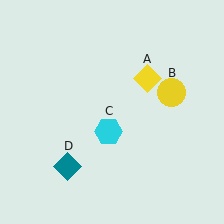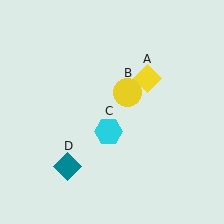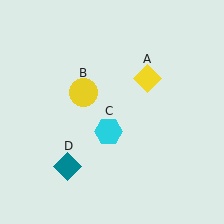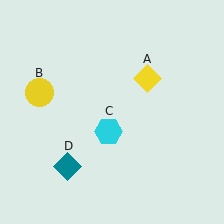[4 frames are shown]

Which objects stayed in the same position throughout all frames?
Yellow diamond (object A) and cyan hexagon (object C) and teal diamond (object D) remained stationary.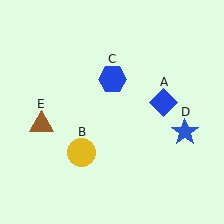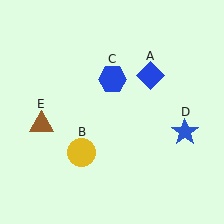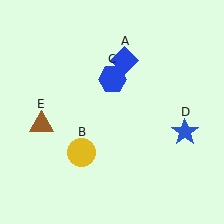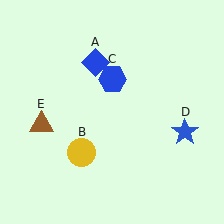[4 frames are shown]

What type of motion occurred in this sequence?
The blue diamond (object A) rotated counterclockwise around the center of the scene.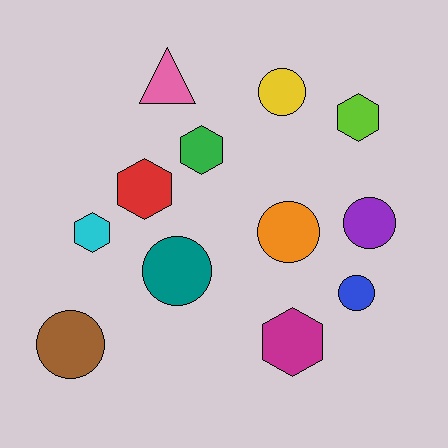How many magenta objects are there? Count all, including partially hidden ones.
There is 1 magenta object.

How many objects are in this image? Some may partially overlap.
There are 12 objects.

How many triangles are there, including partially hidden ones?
There is 1 triangle.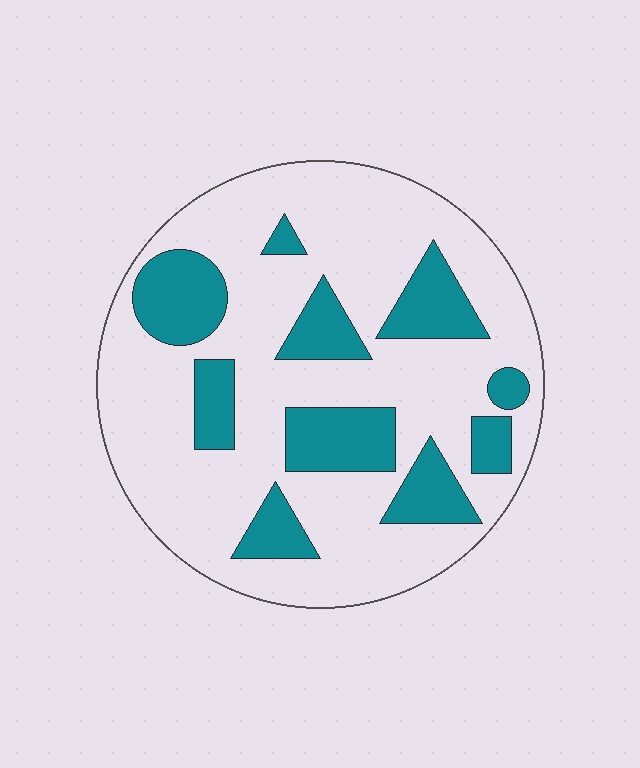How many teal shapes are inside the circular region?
10.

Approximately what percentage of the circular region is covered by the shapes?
Approximately 25%.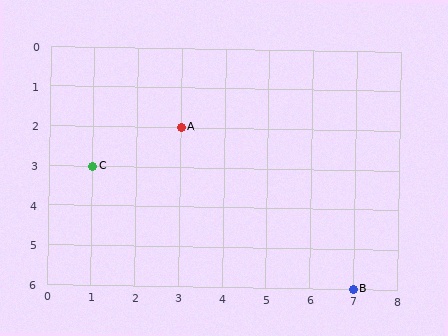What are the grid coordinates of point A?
Point A is at grid coordinates (3, 2).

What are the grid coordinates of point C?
Point C is at grid coordinates (1, 3).